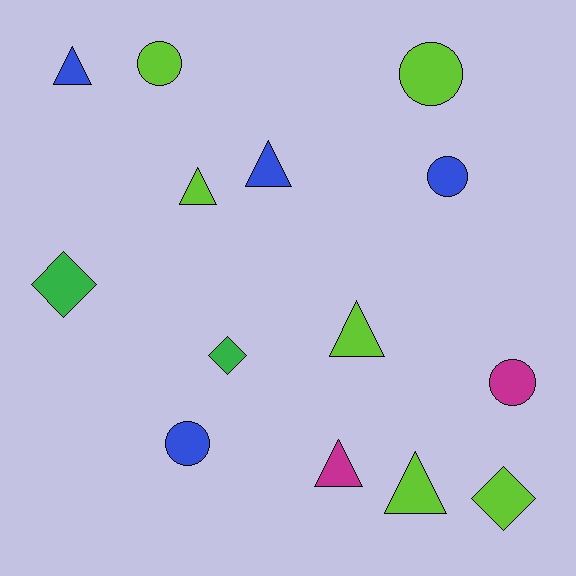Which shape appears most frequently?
Triangle, with 6 objects.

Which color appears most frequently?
Lime, with 6 objects.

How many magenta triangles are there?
There is 1 magenta triangle.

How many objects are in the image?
There are 14 objects.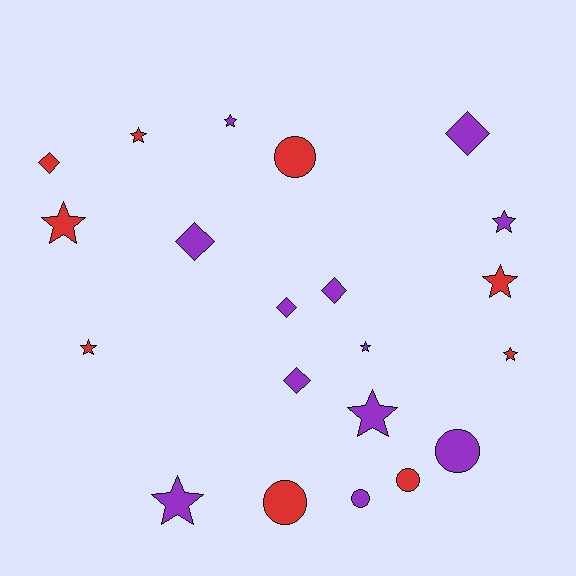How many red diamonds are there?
There is 1 red diamond.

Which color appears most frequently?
Purple, with 12 objects.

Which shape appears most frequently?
Star, with 10 objects.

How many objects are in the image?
There are 21 objects.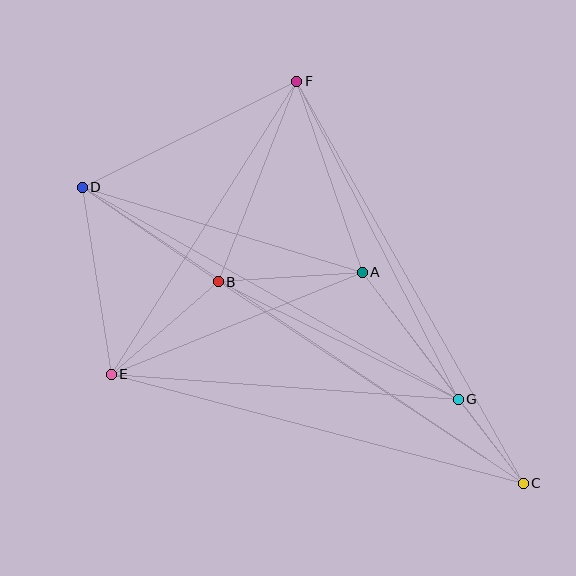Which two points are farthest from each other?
Points C and D are farthest from each other.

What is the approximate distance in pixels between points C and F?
The distance between C and F is approximately 462 pixels.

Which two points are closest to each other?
Points C and G are closest to each other.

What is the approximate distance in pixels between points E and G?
The distance between E and G is approximately 348 pixels.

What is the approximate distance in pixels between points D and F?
The distance between D and F is approximately 239 pixels.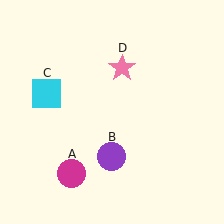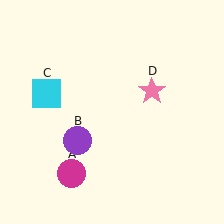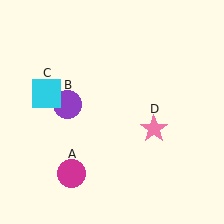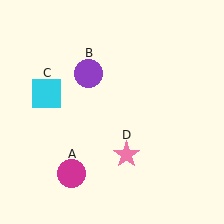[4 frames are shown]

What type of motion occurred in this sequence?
The purple circle (object B), pink star (object D) rotated clockwise around the center of the scene.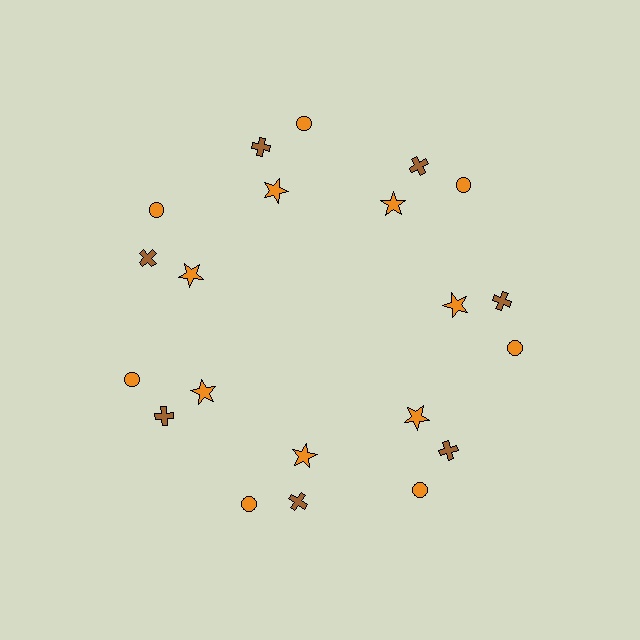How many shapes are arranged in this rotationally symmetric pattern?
There are 21 shapes, arranged in 7 groups of 3.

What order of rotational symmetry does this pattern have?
This pattern has 7-fold rotational symmetry.